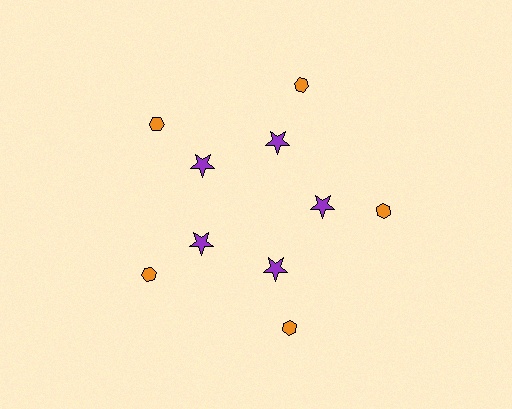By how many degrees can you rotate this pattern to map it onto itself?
The pattern maps onto itself every 72 degrees of rotation.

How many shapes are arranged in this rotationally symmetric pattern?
There are 10 shapes, arranged in 5 groups of 2.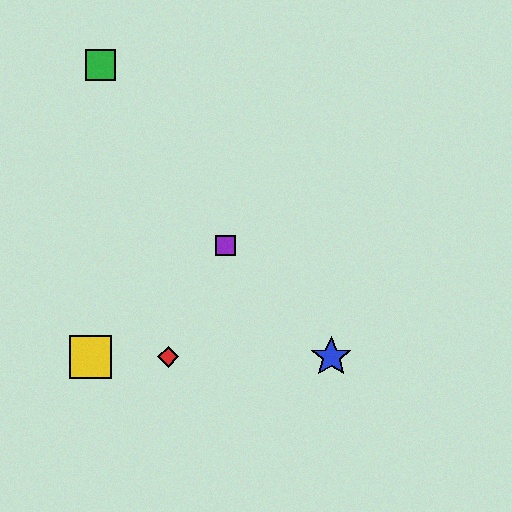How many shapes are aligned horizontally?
3 shapes (the red diamond, the blue star, the yellow square) are aligned horizontally.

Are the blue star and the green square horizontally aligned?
No, the blue star is at y≈357 and the green square is at y≈65.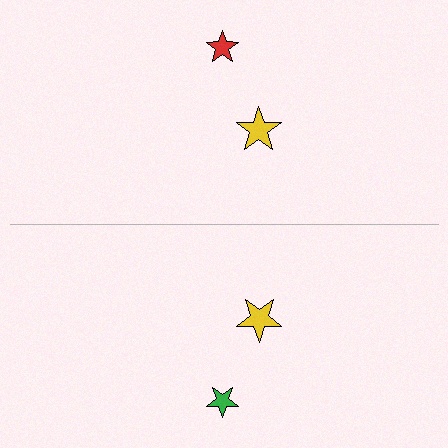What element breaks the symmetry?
The green star on the bottom side breaks the symmetry — its mirror counterpart is red.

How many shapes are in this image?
There are 4 shapes in this image.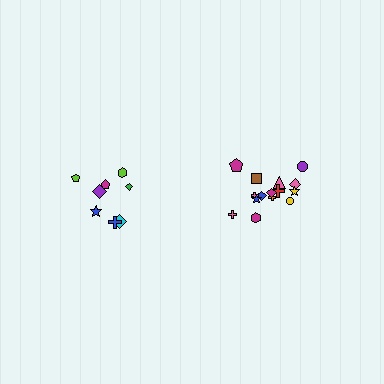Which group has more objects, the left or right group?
The right group.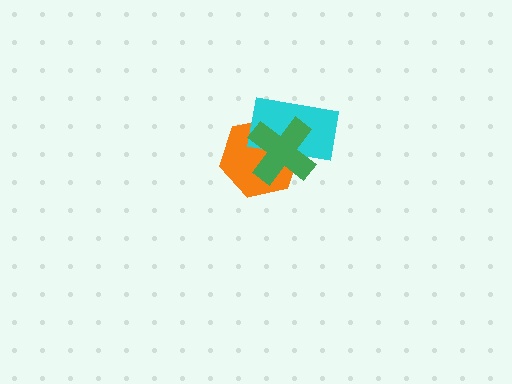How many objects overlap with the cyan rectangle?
2 objects overlap with the cyan rectangle.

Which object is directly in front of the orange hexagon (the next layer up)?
The cyan rectangle is directly in front of the orange hexagon.